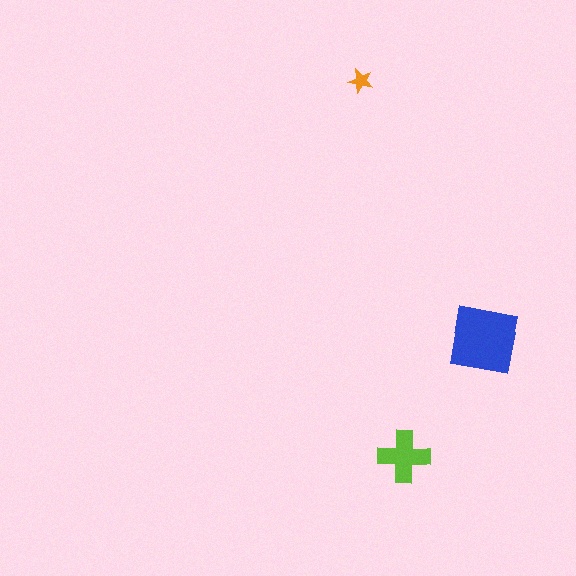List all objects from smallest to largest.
The orange star, the lime cross, the blue square.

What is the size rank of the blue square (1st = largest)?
1st.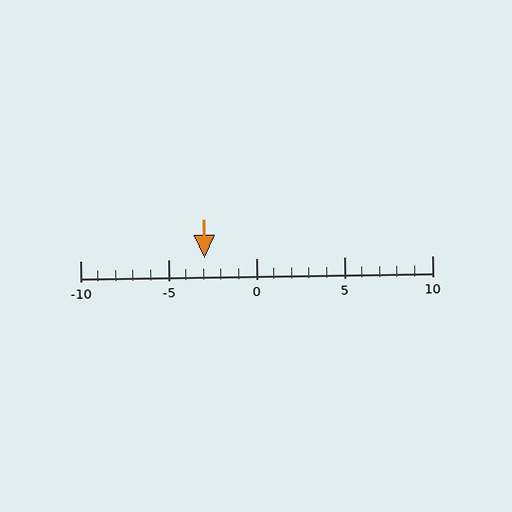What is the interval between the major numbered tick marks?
The major tick marks are spaced 5 units apart.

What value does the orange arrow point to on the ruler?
The orange arrow points to approximately -3.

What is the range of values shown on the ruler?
The ruler shows values from -10 to 10.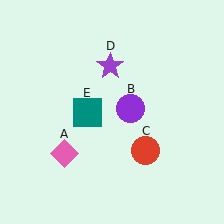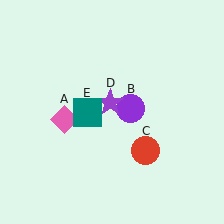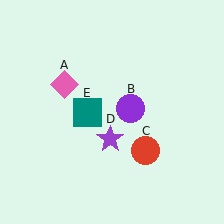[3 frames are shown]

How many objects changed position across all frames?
2 objects changed position: pink diamond (object A), purple star (object D).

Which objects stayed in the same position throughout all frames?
Purple circle (object B) and red circle (object C) and teal square (object E) remained stationary.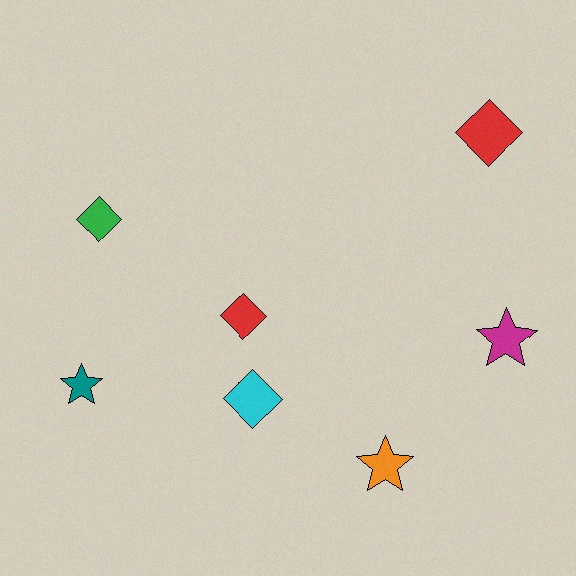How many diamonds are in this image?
There are 4 diamonds.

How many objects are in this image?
There are 7 objects.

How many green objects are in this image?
There is 1 green object.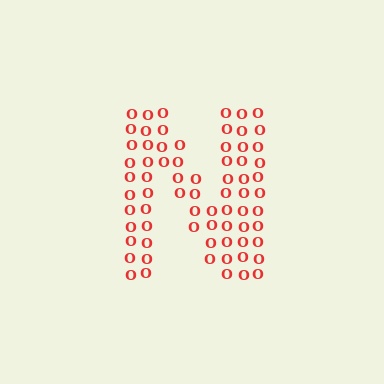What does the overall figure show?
The overall figure shows the letter N.